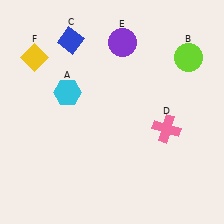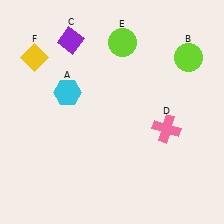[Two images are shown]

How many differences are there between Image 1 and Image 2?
There are 2 differences between the two images.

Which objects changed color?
C changed from blue to purple. E changed from purple to lime.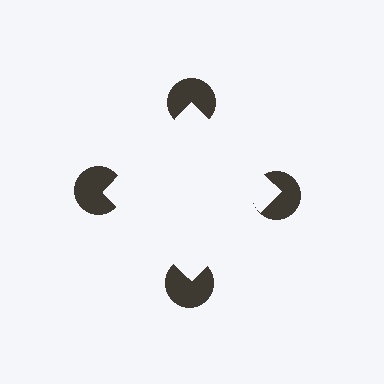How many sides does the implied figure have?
4 sides.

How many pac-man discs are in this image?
There are 4 — one at each vertex of the illusory square.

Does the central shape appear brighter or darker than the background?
It typically appears slightly brighter than the background, even though no actual brightness change is drawn.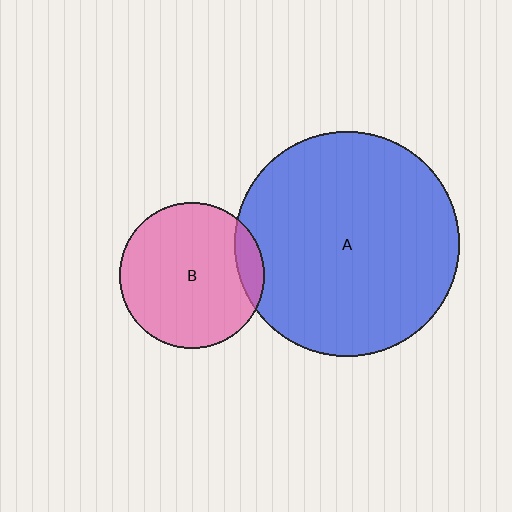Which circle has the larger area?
Circle A (blue).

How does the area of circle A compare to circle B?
Approximately 2.4 times.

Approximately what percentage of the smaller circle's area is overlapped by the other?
Approximately 10%.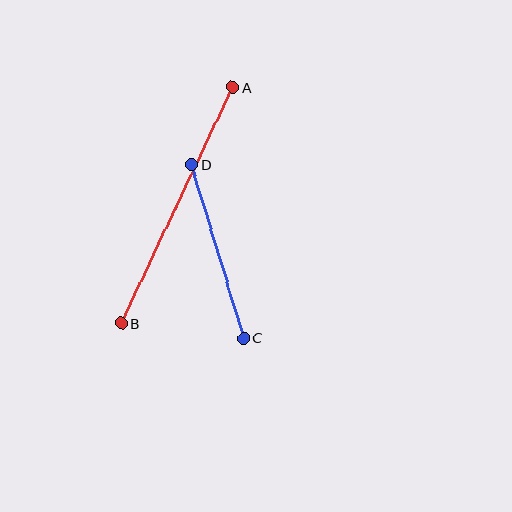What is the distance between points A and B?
The distance is approximately 261 pixels.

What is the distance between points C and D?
The distance is approximately 181 pixels.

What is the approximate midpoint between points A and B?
The midpoint is at approximately (177, 205) pixels.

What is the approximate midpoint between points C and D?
The midpoint is at approximately (218, 251) pixels.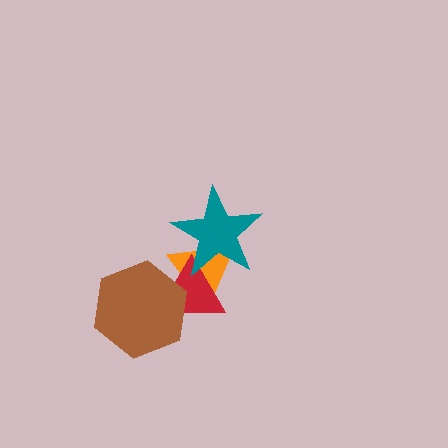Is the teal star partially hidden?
No, no other shape covers it.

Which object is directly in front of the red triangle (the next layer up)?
The teal star is directly in front of the red triangle.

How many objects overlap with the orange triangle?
3 objects overlap with the orange triangle.